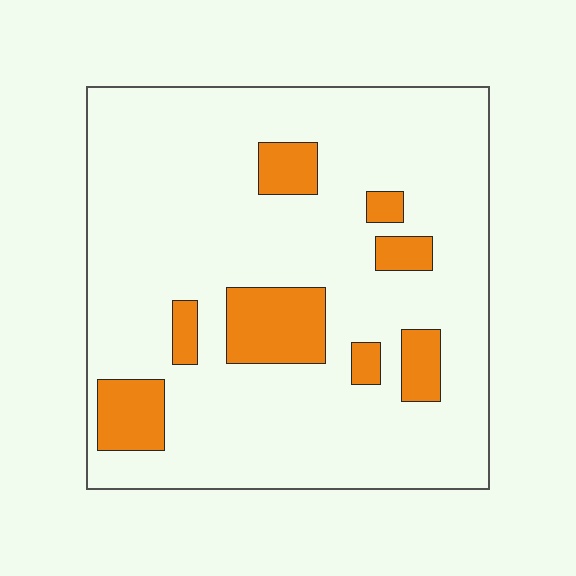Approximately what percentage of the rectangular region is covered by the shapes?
Approximately 15%.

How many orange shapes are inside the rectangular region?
8.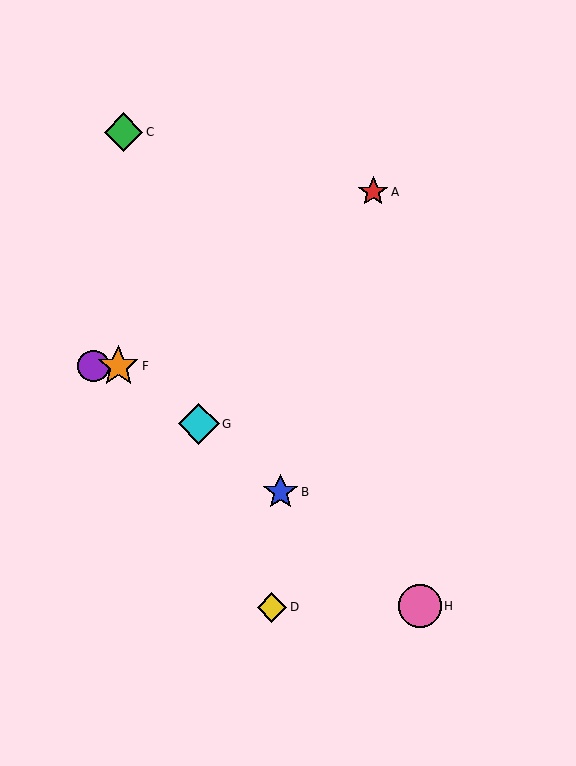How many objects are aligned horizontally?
2 objects (E, F) are aligned horizontally.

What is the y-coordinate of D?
Object D is at y≈607.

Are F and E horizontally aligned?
Yes, both are at y≈366.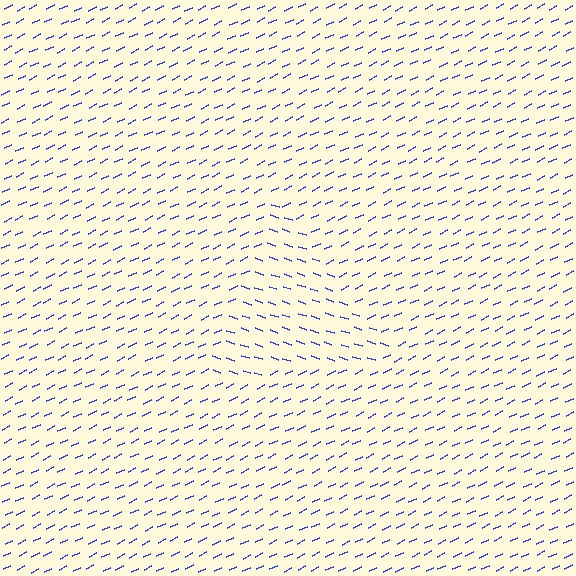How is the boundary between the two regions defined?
The boundary is defined purely by a change in line orientation (approximately 45 degrees difference). All lines are the same color and thickness.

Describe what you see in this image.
The image is filled with small blue line segments. A triangle region in the image has lines oriented differently from the surrounding lines, creating a visible texture boundary.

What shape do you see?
I see a triangle.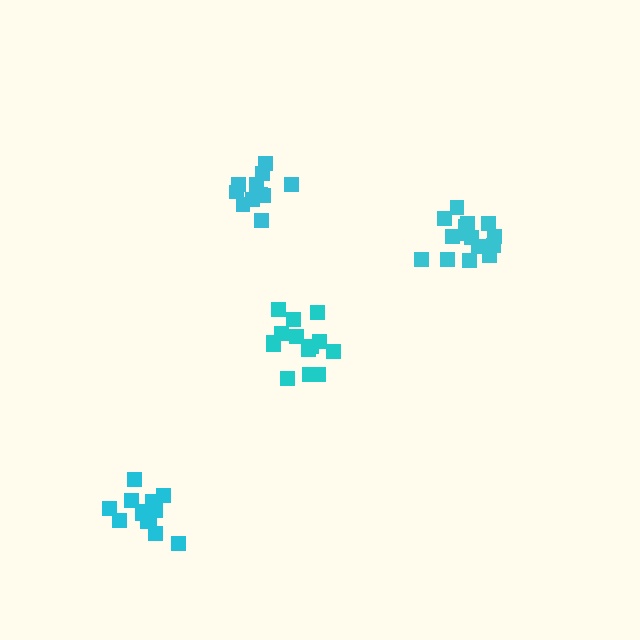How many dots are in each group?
Group 1: 13 dots, Group 2: 11 dots, Group 3: 15 dots, Group 4: 14 dots (53 total).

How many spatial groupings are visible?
There are 4 spatial groupings.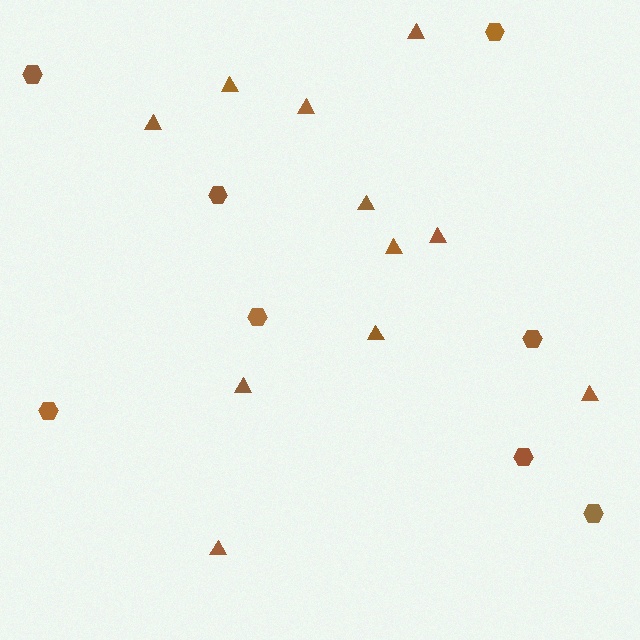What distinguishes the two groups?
There are 2 groups: one group of hexagons (8) and one group of triangles (11).